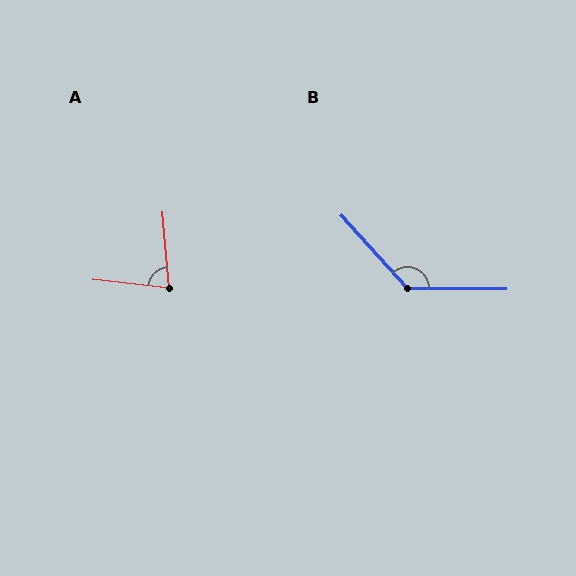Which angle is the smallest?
A, at approximately 79 degrees.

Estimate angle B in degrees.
Approximately 132 degrees.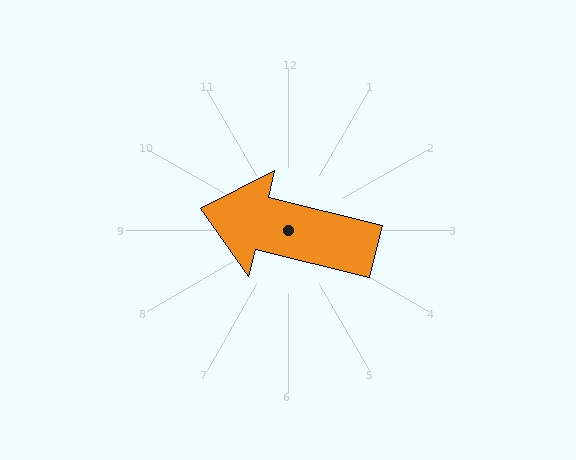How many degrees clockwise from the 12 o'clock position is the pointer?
Approximately 284 degrees.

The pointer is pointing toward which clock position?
Roughly 9 o'clock.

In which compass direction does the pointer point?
West.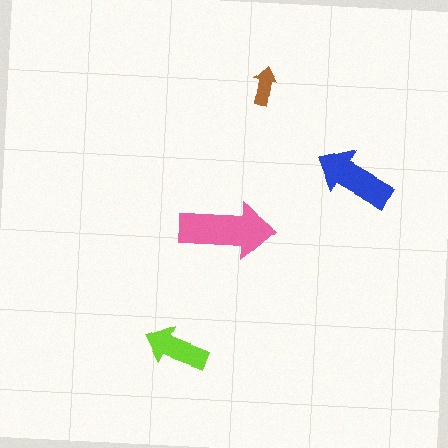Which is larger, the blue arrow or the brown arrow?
The blue one.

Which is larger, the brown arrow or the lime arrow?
The lime one.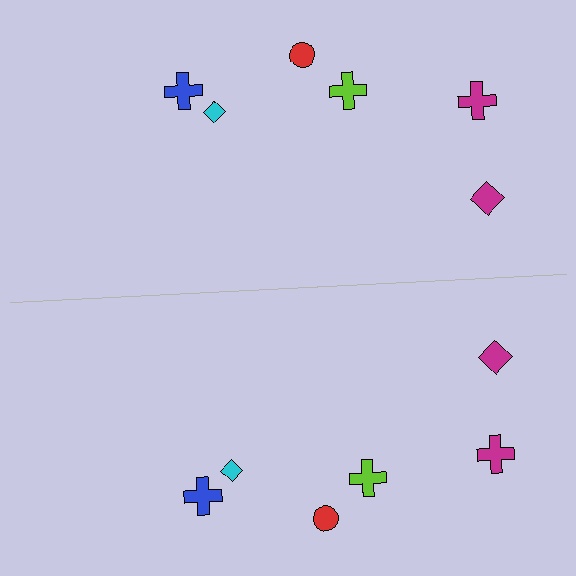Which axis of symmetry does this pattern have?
The pattern has a horizontal axis of symmetry running through the center of the image.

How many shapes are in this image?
There are 12 shapes in this image.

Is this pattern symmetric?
Yes, this pattern has bilateral (reflection) symmetry.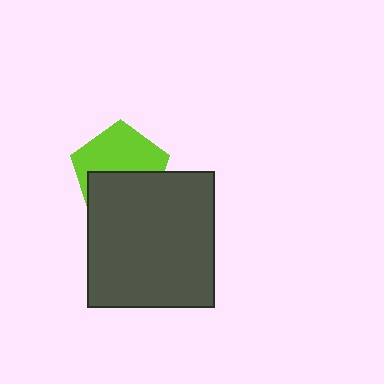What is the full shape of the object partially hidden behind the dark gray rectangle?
The partially hidden object is a lime pentagon.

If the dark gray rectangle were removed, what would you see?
You would see the complete lime pentagon.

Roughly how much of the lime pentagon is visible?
About half of it is visible (roughly 55%).